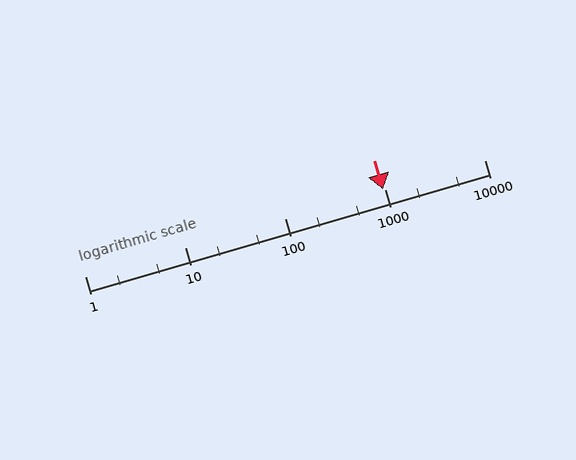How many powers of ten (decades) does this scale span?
The scale spans 4 decades, from 1 to 10000.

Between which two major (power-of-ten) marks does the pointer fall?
The pointer is between 100 and 1000.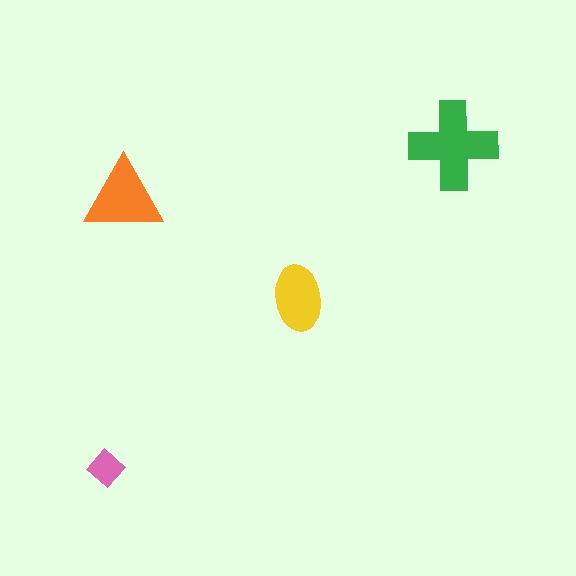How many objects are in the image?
There are 4 objects in the image.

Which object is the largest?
The green cross.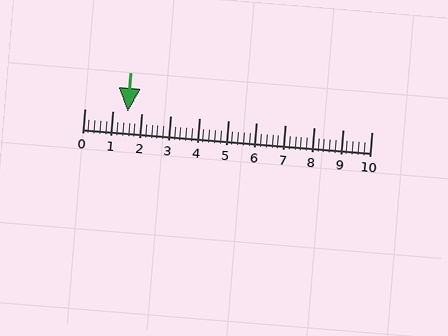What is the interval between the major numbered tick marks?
The major tick marks are spaced 1 units apart.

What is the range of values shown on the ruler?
The ruler shows values from 0 to 10.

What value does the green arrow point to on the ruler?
The green arrow points to approximately 1.5.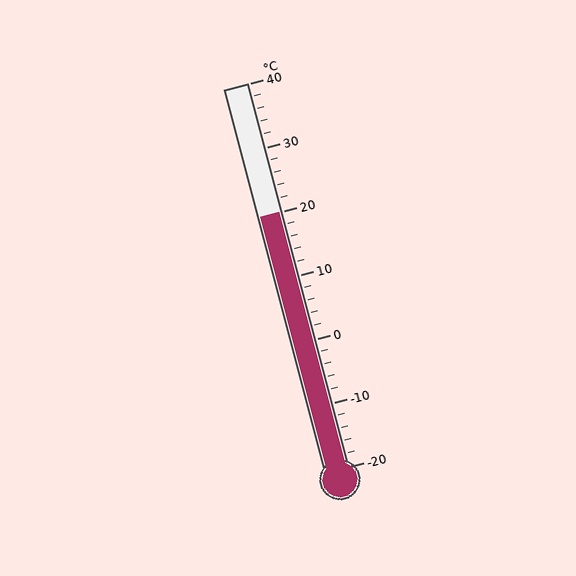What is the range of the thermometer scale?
The thermometer scale ranges from -20°C to 40°C.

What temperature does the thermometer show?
The thermometer shows approximately 20°C.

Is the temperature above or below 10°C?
The temperature is above 10°C.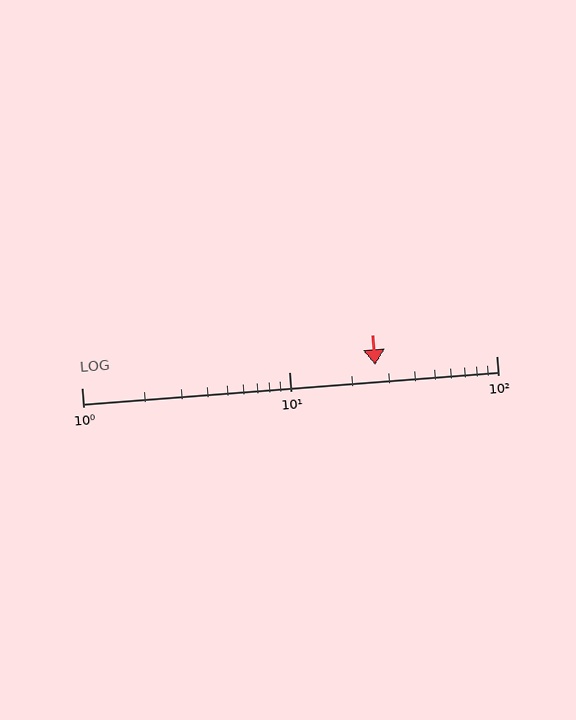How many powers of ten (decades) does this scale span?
The scale spans 2 decades, from 1 to 100.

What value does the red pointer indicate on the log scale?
The pointer indicates approximately 26.